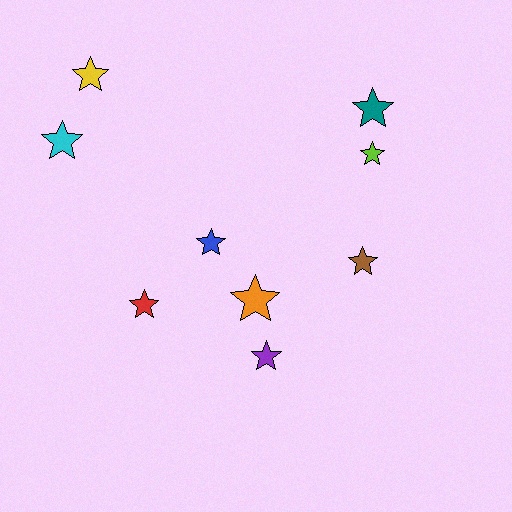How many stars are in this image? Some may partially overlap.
There are 9 stars.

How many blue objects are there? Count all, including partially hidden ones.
There is 1 blue object.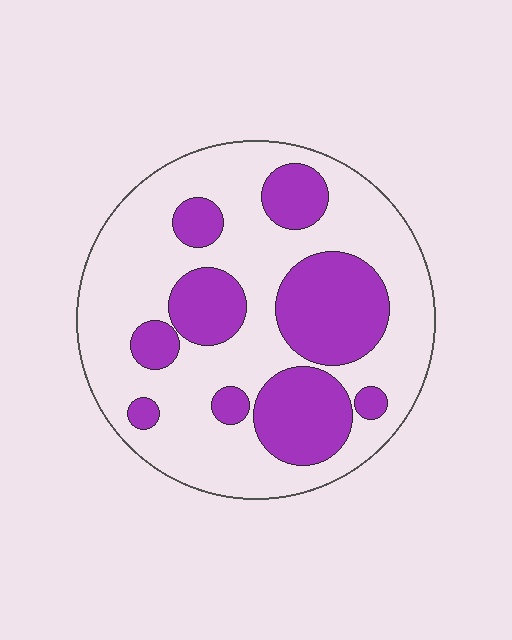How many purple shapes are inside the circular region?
9.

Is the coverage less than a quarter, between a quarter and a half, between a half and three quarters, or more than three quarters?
Between a quarter and a half.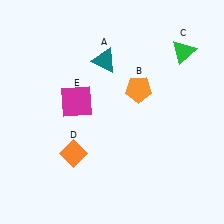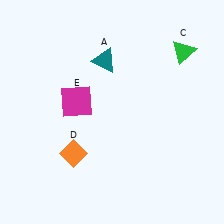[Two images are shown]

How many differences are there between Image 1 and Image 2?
There is 1 difference between the two images.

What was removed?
The orange pentagon (B) was removed in Image 2.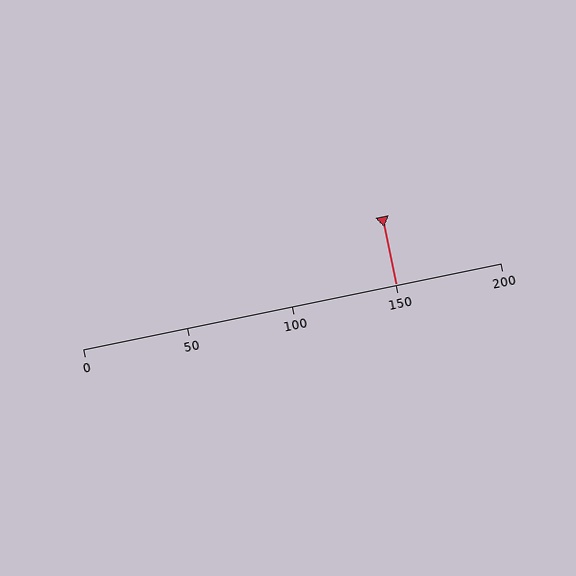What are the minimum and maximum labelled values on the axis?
The axis runs from 0 to 200.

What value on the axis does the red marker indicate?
The marker indicates approximately 150.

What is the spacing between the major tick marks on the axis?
The major ticks are spaced 50 apart.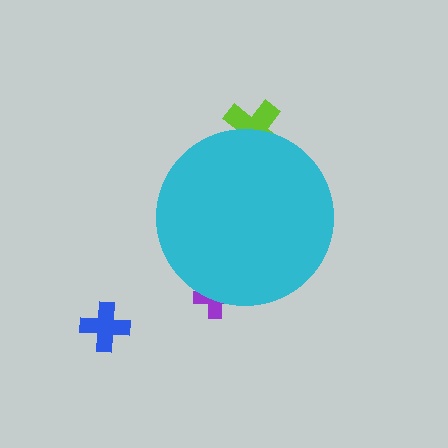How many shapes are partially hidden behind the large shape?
2 shapes are partially hidden.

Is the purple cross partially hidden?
Yes, the purple cross is partially hidden behind the cyan circle.